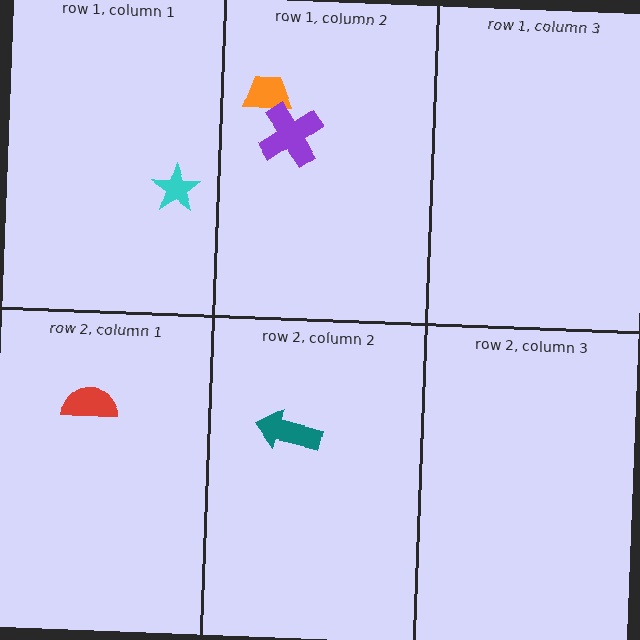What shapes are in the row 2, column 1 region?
The red semicircle.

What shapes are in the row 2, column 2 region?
The teal arrow.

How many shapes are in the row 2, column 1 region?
1.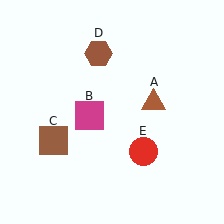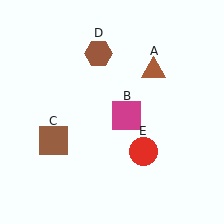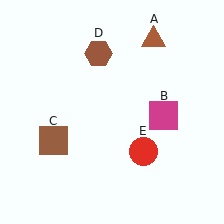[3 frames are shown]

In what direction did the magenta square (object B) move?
The magenta square (object B) moved right.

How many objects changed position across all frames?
2 objects changed position: brown triangle (object A), magenta square (object B).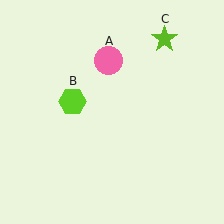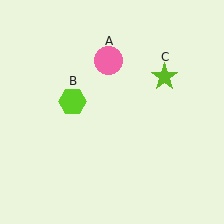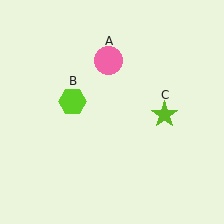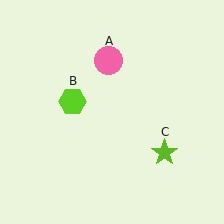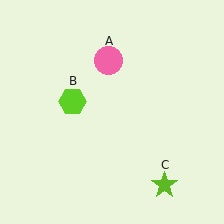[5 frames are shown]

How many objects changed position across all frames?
1 object changed position: lime star (object C).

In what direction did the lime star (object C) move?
The lime star (object C) moved down.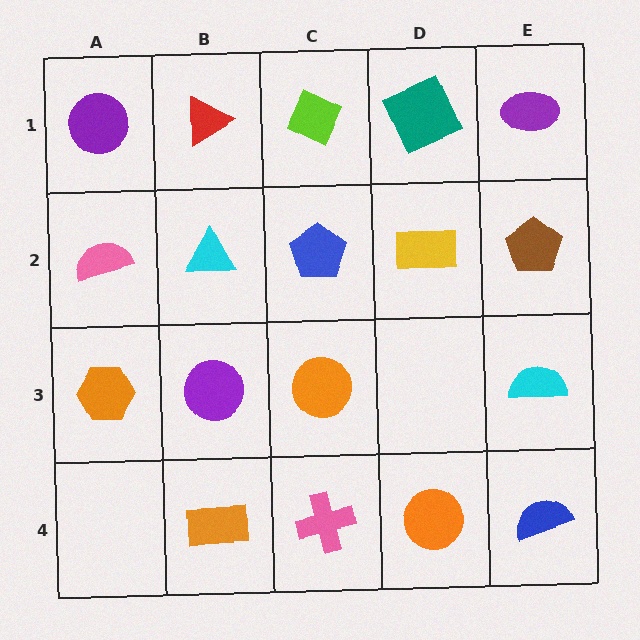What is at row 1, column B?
A red triangle.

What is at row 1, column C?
A lime diamond.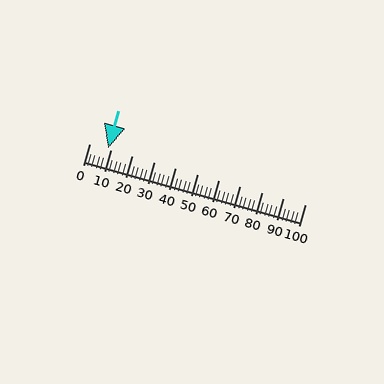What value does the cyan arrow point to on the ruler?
The cyan arrow points to approximately 8.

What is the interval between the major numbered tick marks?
The major tick marks are spaced 10 units apart.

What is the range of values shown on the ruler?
The ruler shows values from 0 to 100.